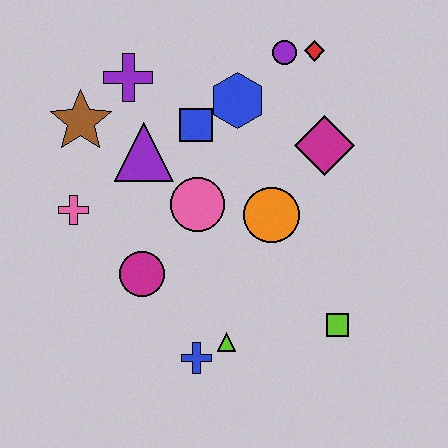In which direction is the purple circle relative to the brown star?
The purple circle is to the right of the brown star.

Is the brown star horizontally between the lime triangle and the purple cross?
No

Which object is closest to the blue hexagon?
The blue square is closest to the blue hexagon.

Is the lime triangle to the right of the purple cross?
Yes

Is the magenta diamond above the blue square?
No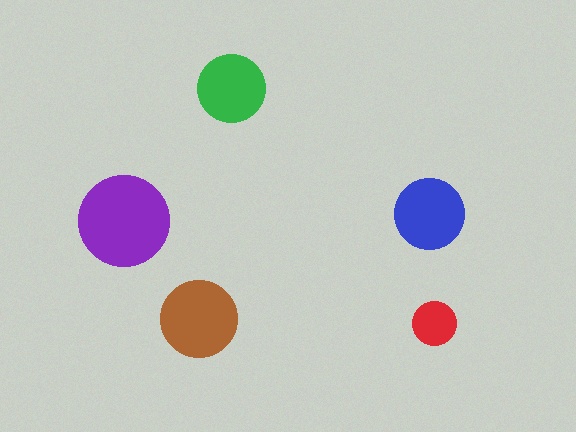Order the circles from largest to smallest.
the purple one, the brown one, the blue one, the green one, the red one.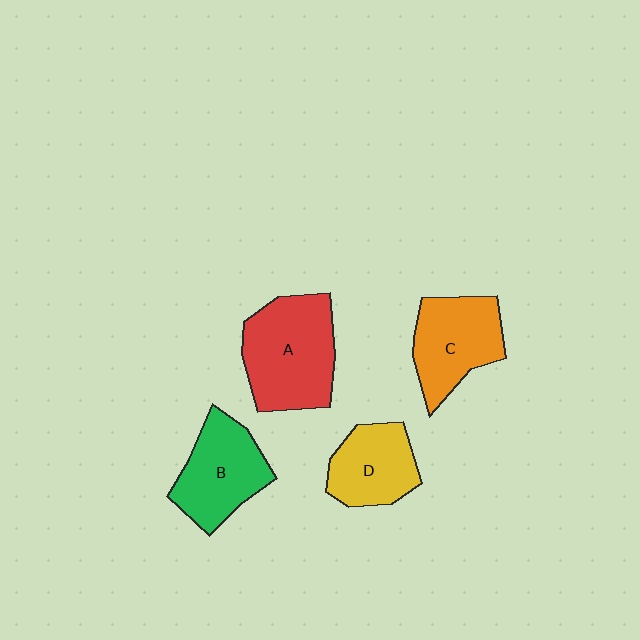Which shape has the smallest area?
Shape D (yellow).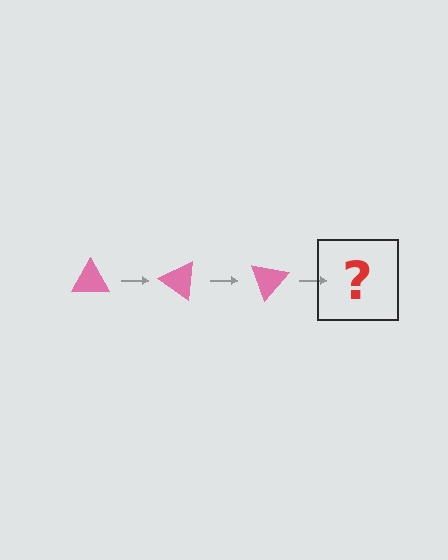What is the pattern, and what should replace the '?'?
The pattern is that the triangle rotates 35 degrees each step. The '?' should be a pink triangle rotated 105 degrees.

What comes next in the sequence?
The next element should be a pink triangle rotated 105 degrees.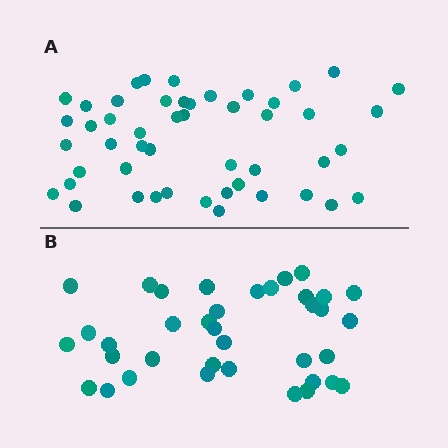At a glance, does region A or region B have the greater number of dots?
Region A (the top region) has more dots.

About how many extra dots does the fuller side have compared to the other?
Region A has roughly 12 or so more dots than region B.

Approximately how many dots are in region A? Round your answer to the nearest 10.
About 50 dots. (The exact count is 49, which rounds to 50.)